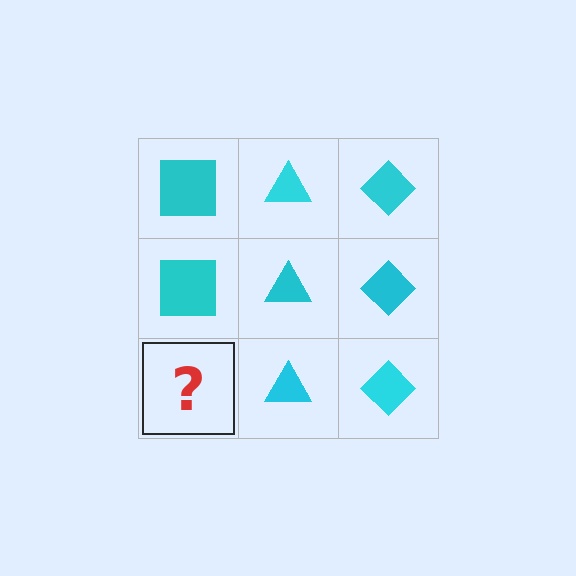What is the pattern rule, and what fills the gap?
The rule is that each column has a consistent shape. The gap should be filled with a cyan square.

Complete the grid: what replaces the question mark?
The question mark should be replaced with a cyan square.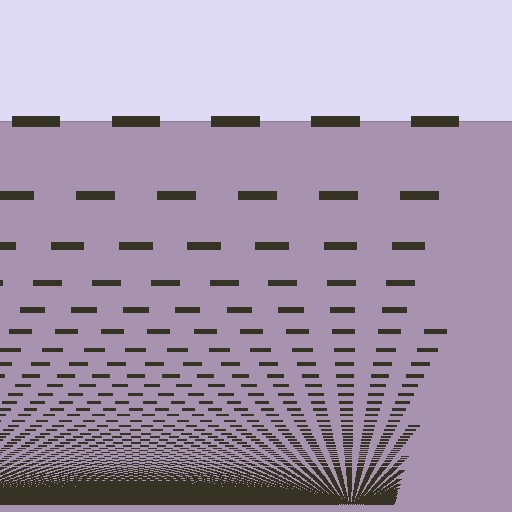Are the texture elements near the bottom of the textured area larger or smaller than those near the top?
Smaller. The gradient is inverted — elements near the bottom are smaller and denser.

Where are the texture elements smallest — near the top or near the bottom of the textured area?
Near the bottom.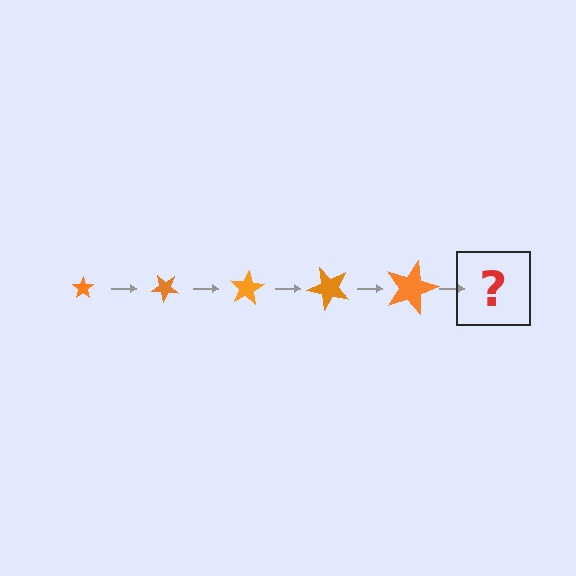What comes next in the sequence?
The next element should be a star, larger than the previous one and rotated 200 degrees from the start.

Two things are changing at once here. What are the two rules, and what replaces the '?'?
The two rules are that the star grows larger each step and it rotates 40 degrees each step. The '?' should be a star, larger than the previous one and rotated 200 degrees from the start.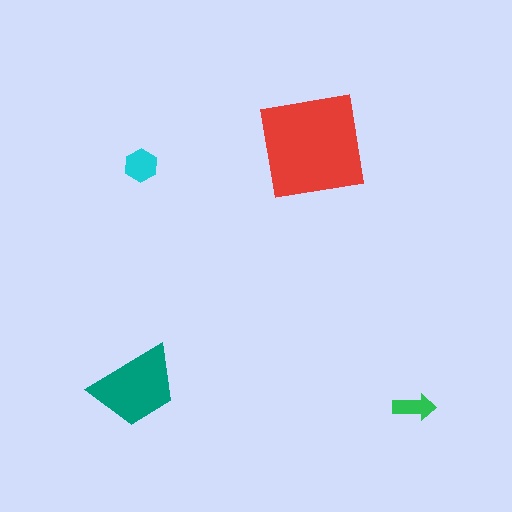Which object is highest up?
The red square is topmost.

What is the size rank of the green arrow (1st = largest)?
4th.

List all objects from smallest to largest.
The green arrow, the cyan hexagon, the teal trapezoid, the red square.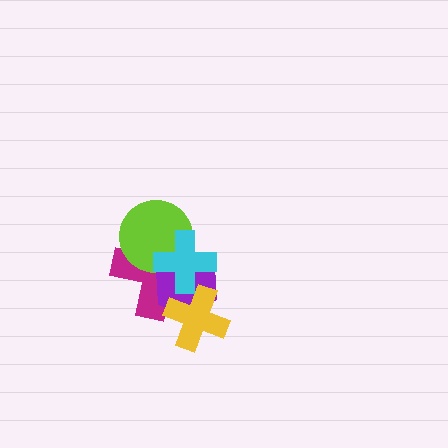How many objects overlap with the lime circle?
3 objects overlap with the lime circle.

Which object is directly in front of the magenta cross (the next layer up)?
The lime circle is directly in front of the magenta cross.